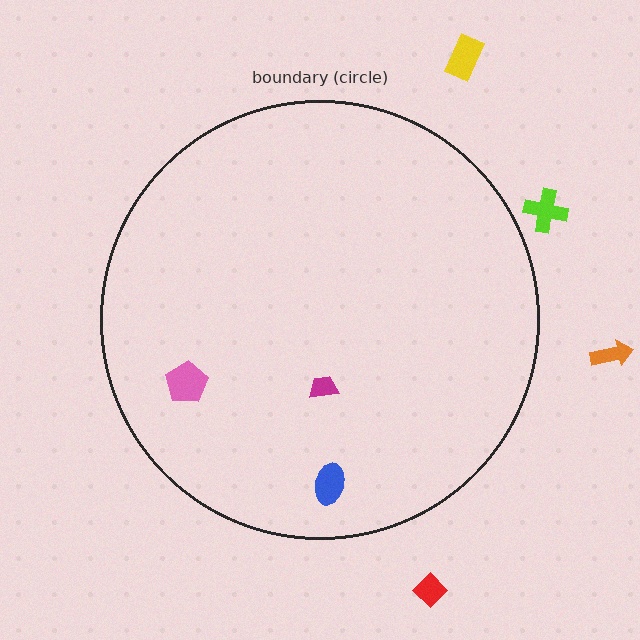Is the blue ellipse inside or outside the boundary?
Inside.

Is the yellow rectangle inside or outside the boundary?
Outside.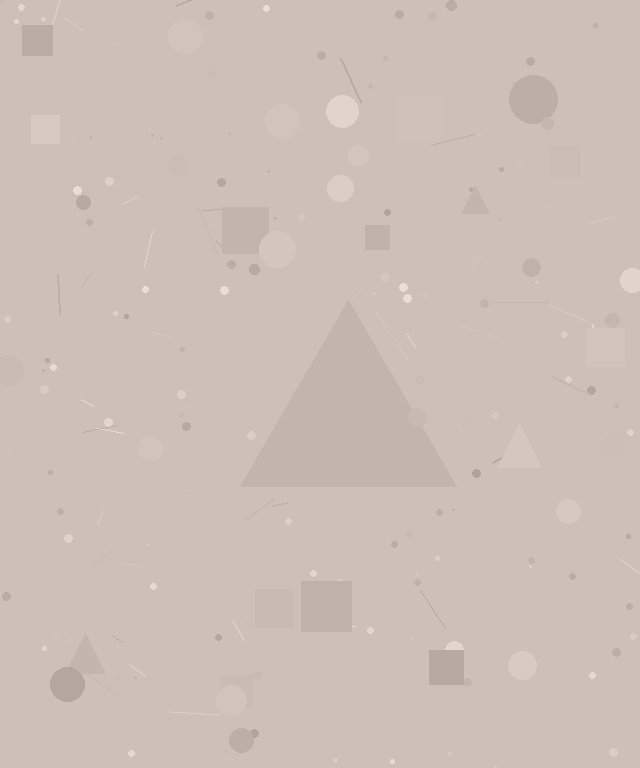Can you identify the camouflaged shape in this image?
The camouflaged shape is a triangle.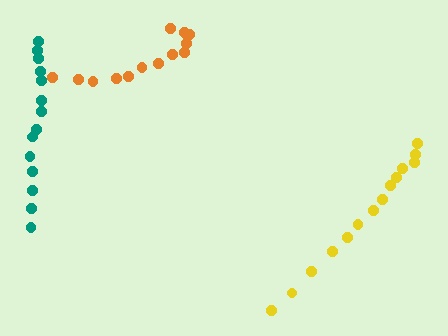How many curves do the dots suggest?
There are 3 distinct paths.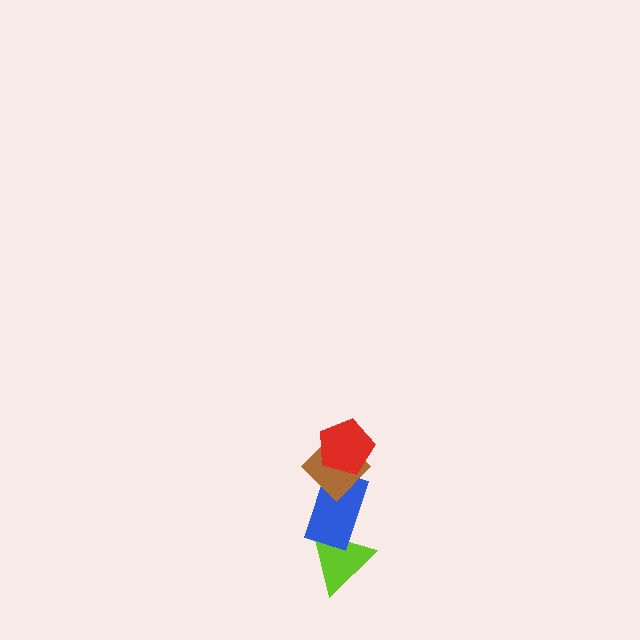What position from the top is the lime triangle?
The lime triangle is 4th from the top.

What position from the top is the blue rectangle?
The blue rectangle is 3rd from the top.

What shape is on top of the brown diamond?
The red pentagon is on top of the brown diamond.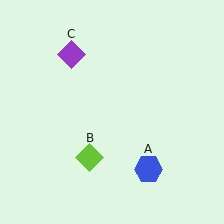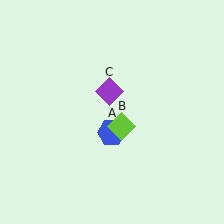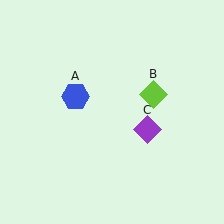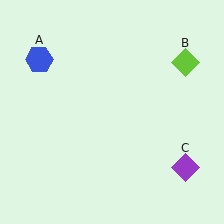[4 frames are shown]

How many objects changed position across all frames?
3 objects changed position: blue hexagon (object A), lime diamond (object B), purple diamond (object C).